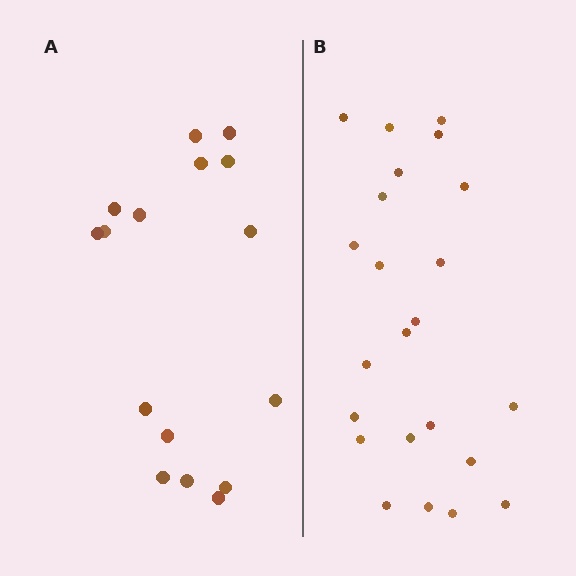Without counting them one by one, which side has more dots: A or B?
Region B (the right region) has more dots.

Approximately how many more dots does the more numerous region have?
Region B has roughly 8 or so more dots than region A.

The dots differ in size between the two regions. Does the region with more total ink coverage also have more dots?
No. Region A has more total ink coverage because its dots are larger, but region B actually contains more individual dots. Total area can be misleading — the number of items is what matters here.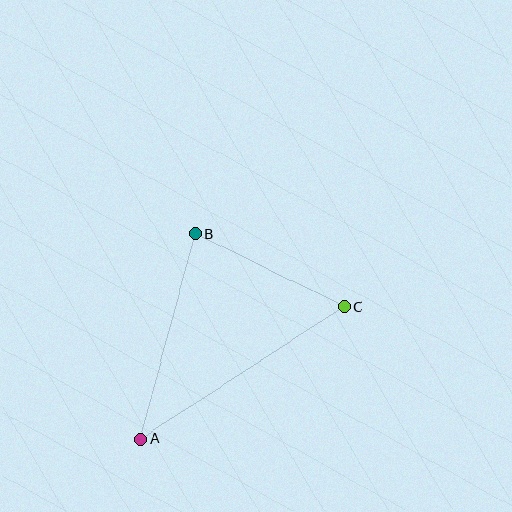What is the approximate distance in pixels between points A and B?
The distance between A and B is approximately 213 pixels.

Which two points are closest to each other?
Points B and C are closest to each other.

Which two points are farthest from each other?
Points A and C are farthest from each other.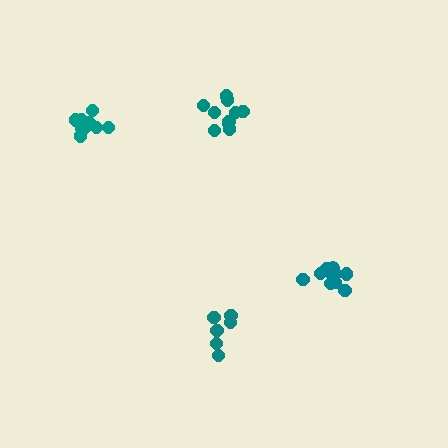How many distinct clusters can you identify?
There are 4 distinct clusters.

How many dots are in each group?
Group 1: 6 dots, Group 2: 10 dots, Group 3: 9 dots, Group 4: 11 dots (36 total).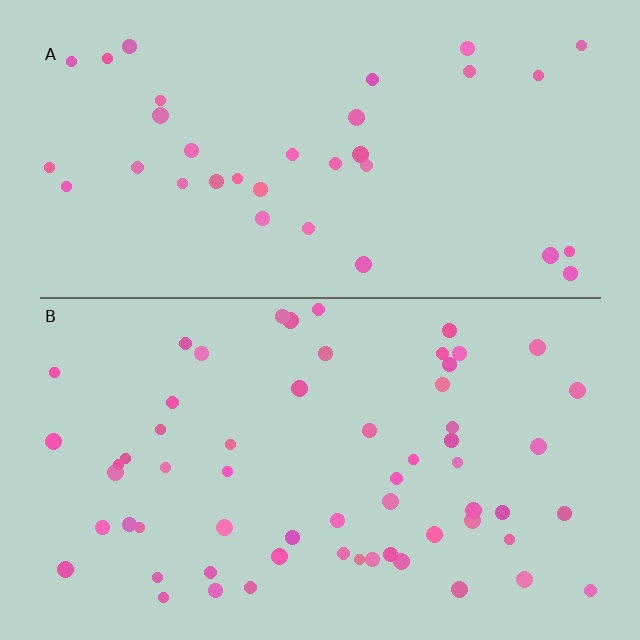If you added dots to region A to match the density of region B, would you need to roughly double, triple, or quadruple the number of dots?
Approximately double.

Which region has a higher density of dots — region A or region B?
B (the bottom).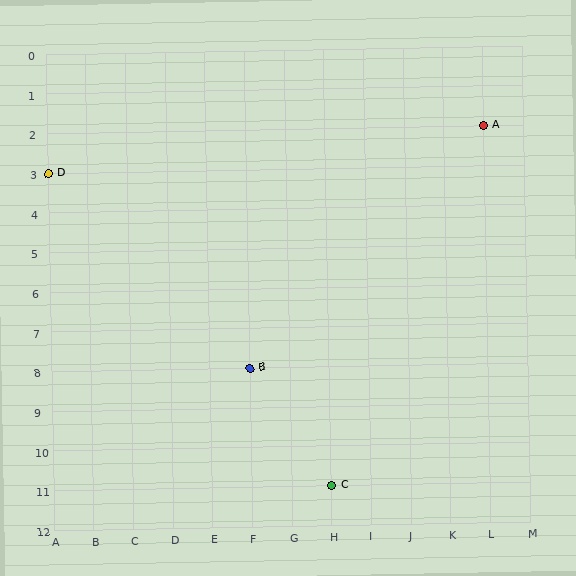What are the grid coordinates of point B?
Point B is at grid coordinates (F, 8).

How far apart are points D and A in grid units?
Points D and A are 11 columns and 1 row apart (about 11.0 grid units diagonally).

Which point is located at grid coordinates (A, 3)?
Point D is at (A, 3).